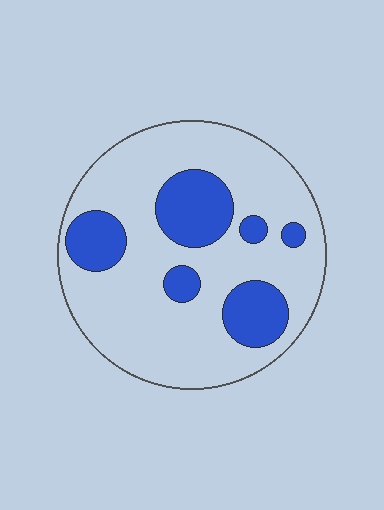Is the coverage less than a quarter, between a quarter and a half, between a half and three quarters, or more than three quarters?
Less than a quarter.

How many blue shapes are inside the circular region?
6.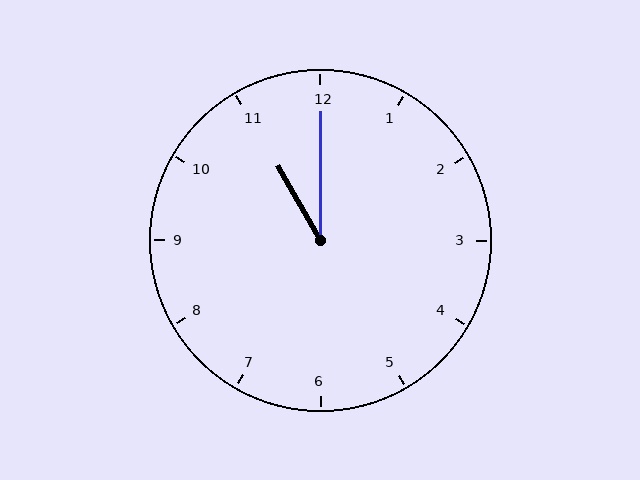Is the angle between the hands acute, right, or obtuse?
It is acute.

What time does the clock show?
11:00.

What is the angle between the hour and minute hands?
Approximately 30 degrees.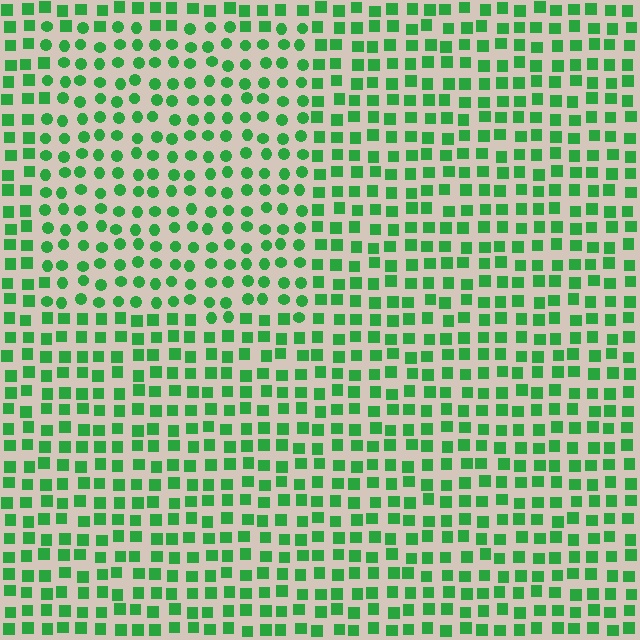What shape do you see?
I see a rectangle.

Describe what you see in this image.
The image is filled with small green elements arranged in a uniform grid. A rectangle-shaped region contains circles, while the surrounding area contains squares. The boundary is defined purely by the change in element shape.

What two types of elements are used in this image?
The image uses circles inside the rectangle region and squares outside it.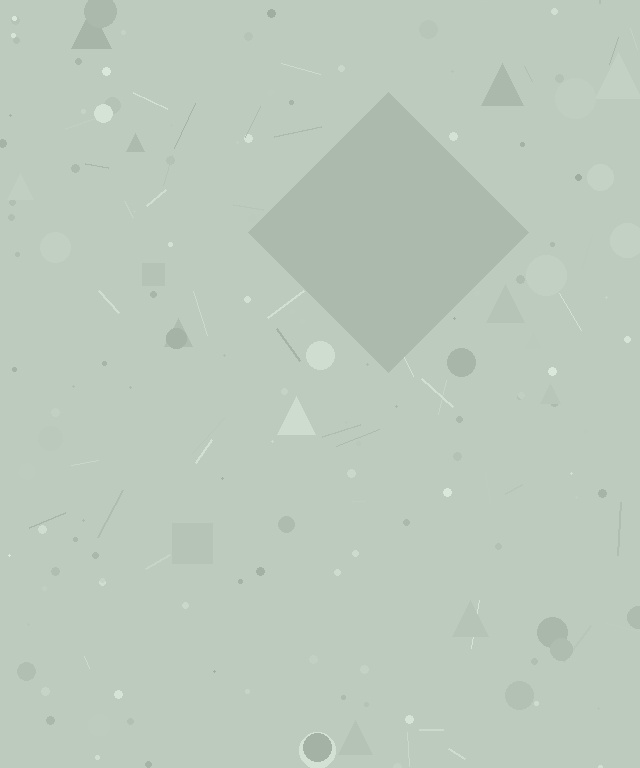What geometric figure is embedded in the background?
A diamond is embedded in the background.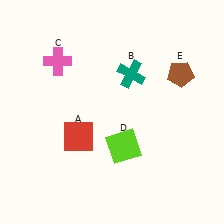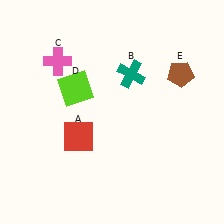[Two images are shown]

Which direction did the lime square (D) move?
The lime square (D) moved up.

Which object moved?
The lime square (D) moved up.